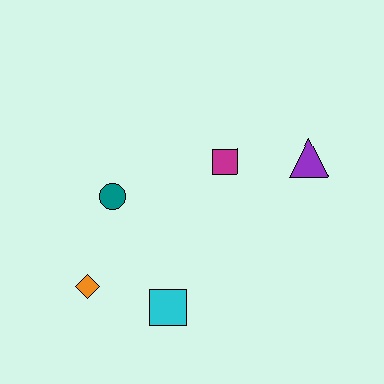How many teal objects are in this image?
There is 1 teal object.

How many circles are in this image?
There is 1 circle.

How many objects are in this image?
There are 5 objects.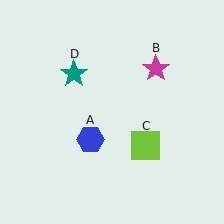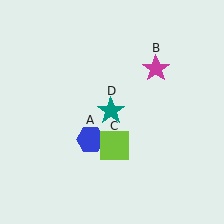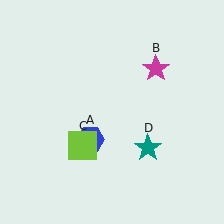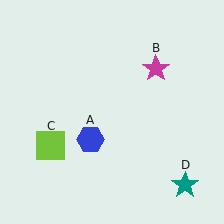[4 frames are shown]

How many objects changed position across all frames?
2 objects changed position: lime square (object C), teal star (object D).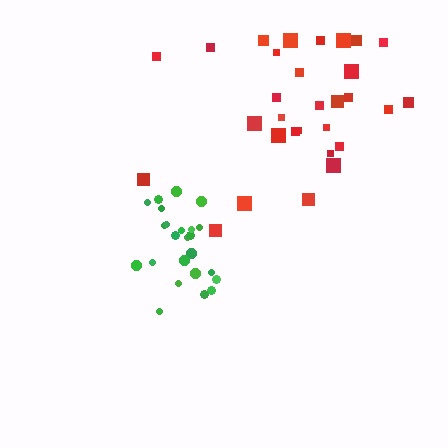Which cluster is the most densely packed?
Green.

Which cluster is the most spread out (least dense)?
Red.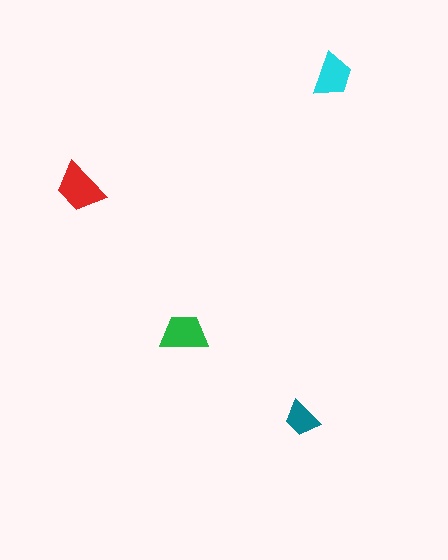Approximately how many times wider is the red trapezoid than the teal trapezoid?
About 1.5 times wider.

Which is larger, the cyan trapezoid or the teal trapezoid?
The cyan one.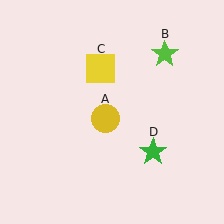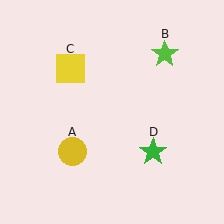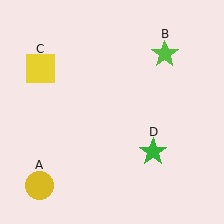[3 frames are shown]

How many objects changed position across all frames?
2 objects changed position: yellow circle (object A), yellow square (object C).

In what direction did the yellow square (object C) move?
The yellow square (object C) moved left.